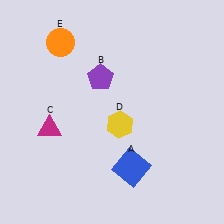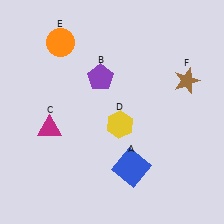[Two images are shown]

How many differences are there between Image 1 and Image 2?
There is 1 difference between the two images.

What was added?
A brown star (F) was added in Image 2.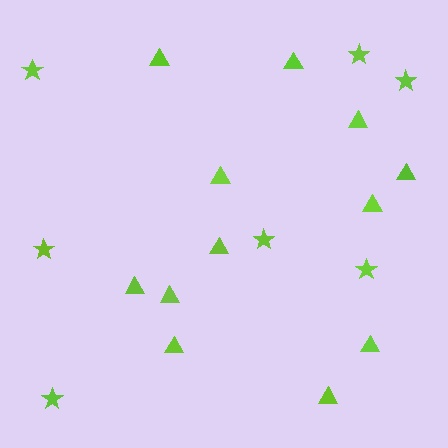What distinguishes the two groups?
There are 2 groups: one group of triangles (12) and one group of stars (7).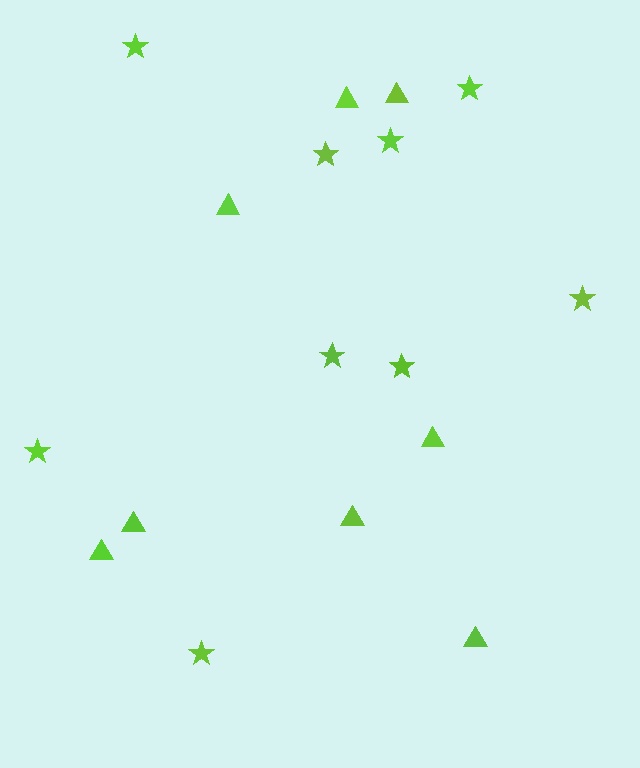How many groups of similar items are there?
There are 2 groups: one group of triangles (8) and one group of stars (9).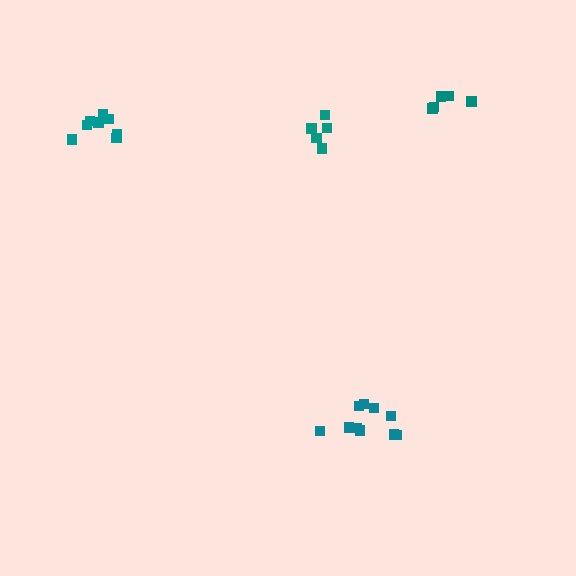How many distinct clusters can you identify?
There are 4 distinct clusters.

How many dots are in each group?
Group 1: 5 dots, Group 2: 8 dots, Group 3: 10 dots, Group 4: 5 dots (28 total).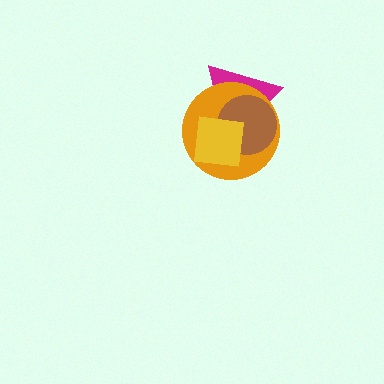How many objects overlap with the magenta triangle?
3 objects overlap with the magenta triangle.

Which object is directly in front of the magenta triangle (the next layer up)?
The orange circle is directly in front of the magenta triangle.